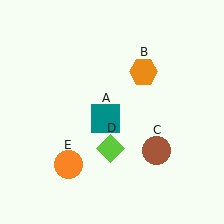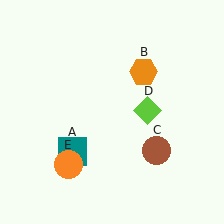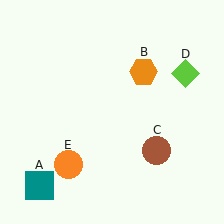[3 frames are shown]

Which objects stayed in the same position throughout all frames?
Orange hexagon (object B) and brown circle (object C) and orange circle (object E) remained stationary.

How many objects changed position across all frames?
2 objects changed position: teal square (object A), lime diamond (object D).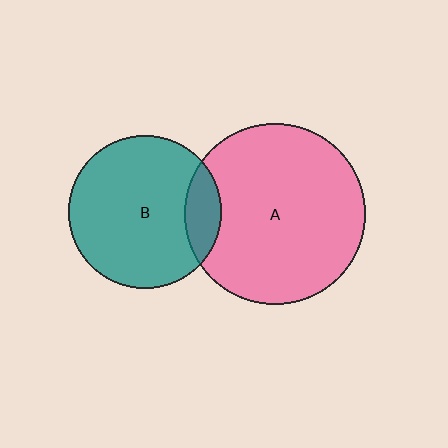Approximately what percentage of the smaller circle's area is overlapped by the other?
Approximately 15%.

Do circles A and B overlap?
Yes.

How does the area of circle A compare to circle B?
Approximately 1.4 times.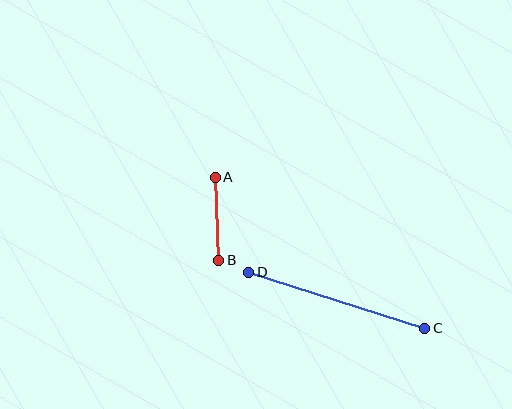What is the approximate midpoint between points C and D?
The midpoint is at approximately (337, 300) pixels.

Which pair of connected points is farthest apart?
Points C and D are farthest apart.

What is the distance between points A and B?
The distance is approximately 83 pixels.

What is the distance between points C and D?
The distance is approximately 185 pixels.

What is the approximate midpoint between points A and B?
The midpoint is at approximately (217, 219) pixels.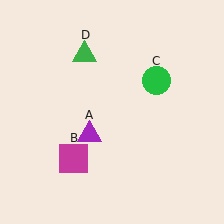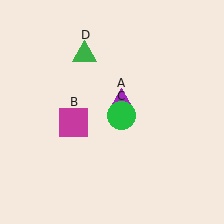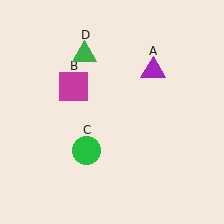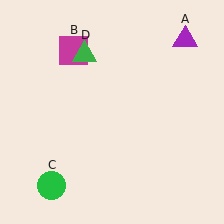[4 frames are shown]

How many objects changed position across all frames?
3 objects changed position: purple triangle (object A), magenta square (object B), green circle (object C).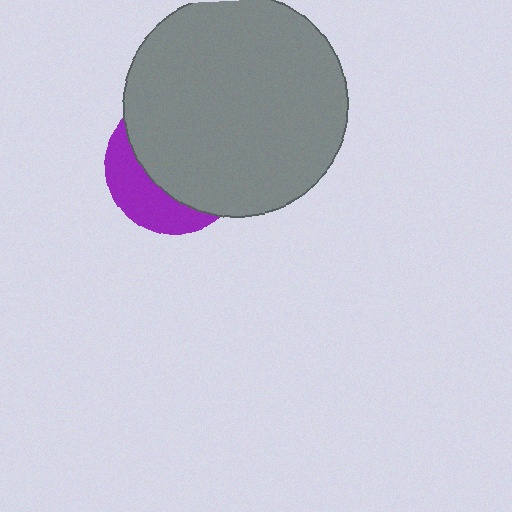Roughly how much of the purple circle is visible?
A small part of it is visible (roughly 33%).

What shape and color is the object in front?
The object in front is a gray circle.